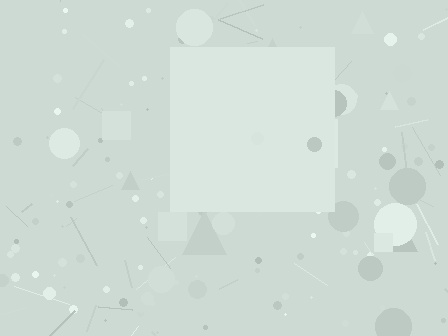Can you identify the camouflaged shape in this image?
The camouflaged shape is a square.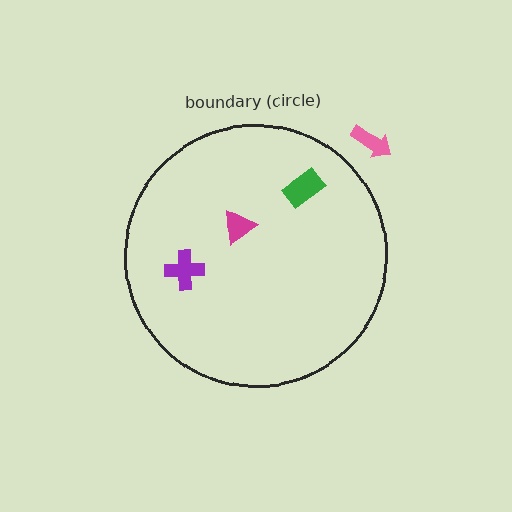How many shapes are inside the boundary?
3 inside, 1 outside.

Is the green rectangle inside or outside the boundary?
Inside.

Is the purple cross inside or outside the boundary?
Inside.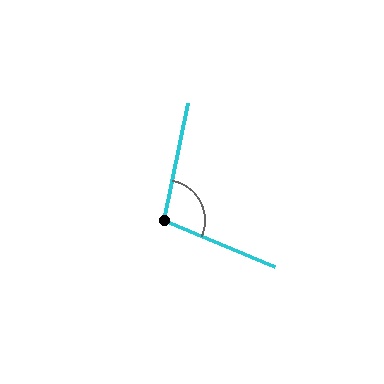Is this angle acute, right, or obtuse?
It is obtuse.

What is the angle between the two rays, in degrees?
Approximately 102 degrees.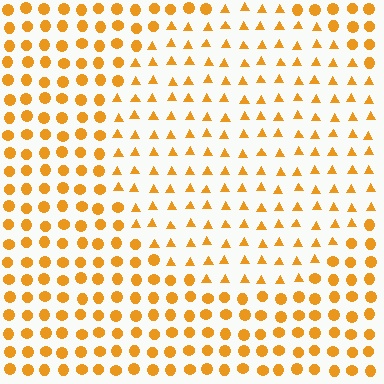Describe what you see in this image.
The image is filled with small orange elements arranged in a uniform grid. A circle-shaped region contains triangles, while the surrounding area contains circles. The boundary is defined purely by the change in element shape.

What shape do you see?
I see a circle.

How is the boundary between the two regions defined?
The boundary is defined by a change in element shape: triangles inside vs. circles outside. All elements share the same color and spacing.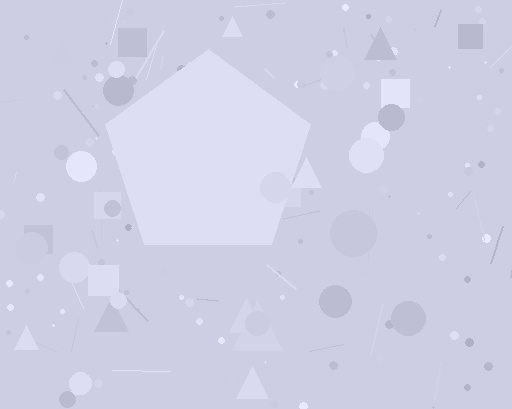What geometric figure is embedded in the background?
A pentagon is embedded in the background.